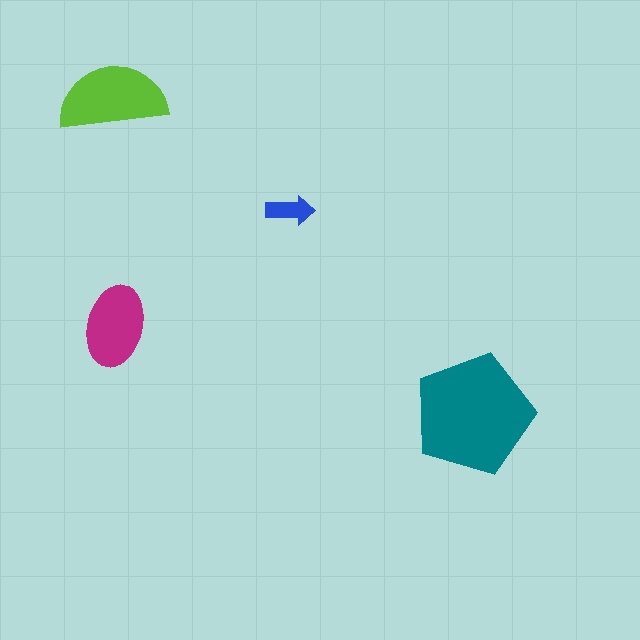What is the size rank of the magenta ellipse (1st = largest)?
3rd.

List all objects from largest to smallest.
The teal pentagon, the lime semicircle, the magenta ellipse, the blue arrow.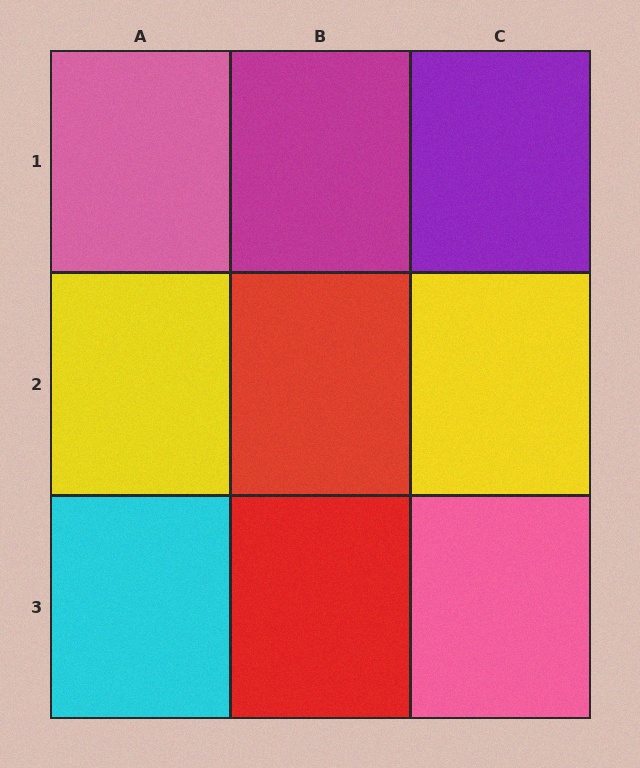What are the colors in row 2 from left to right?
Yellow, red, yellow.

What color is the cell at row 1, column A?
Pink.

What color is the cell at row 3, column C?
Pink.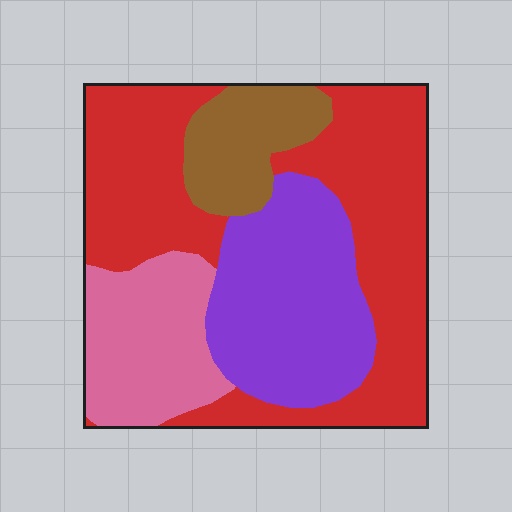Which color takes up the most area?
Red, at roughly 45%.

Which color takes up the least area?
Brown, at roughly 10%.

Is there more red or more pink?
Red.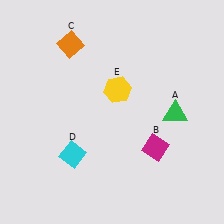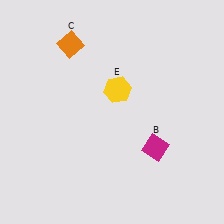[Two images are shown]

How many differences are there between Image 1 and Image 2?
There are 2 differences between the two images.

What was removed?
The cyan diamond (D), the green triangle (A) were removed in Image 2.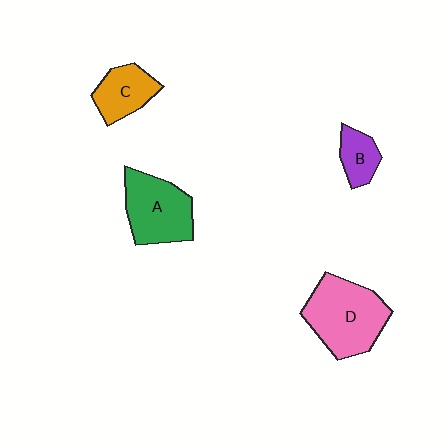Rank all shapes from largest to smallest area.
From largest to smallest: D (pink), A (green), C (orange), B (purple).